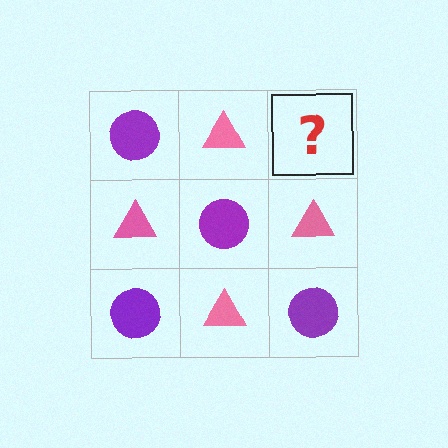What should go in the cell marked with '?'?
The missing cell should contain a purple circle.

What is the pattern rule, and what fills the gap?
The rule is that it alternates purple circle and pink triangle in a checkerboard pattern. The gap should be filled with a purple circle.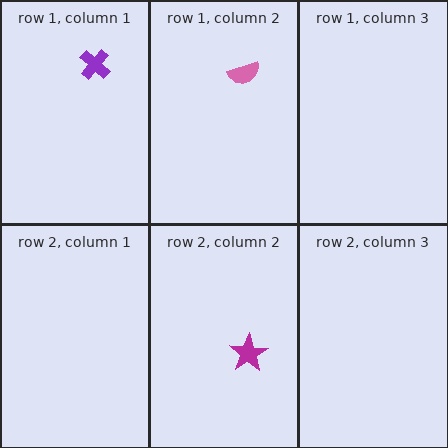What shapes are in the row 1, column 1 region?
The purple cross.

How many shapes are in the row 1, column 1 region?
1.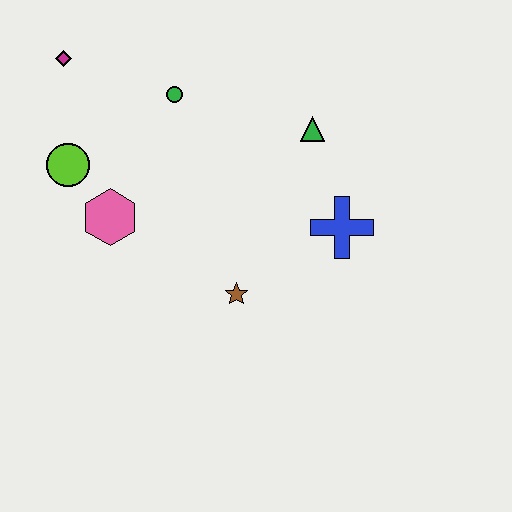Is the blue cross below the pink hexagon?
Yes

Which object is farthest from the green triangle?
The magenta diamond is farthest from the green triangle.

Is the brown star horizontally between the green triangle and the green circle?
Yes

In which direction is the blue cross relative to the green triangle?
The blue cross is below the green triangle.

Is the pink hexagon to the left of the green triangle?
Yes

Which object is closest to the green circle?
The magenta diamond is closest to the green circle.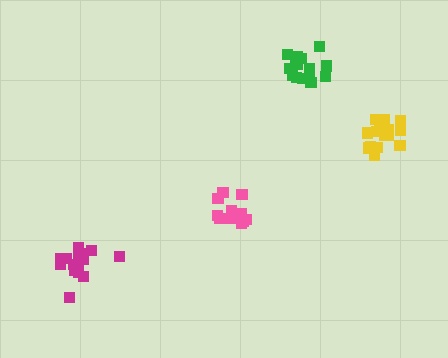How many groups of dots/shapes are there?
There are 4 groups.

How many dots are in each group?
Group 1: 15 dots, Group 2: 13 dots, Group 3: 17 dots, Group 4: 16 dots (61 total).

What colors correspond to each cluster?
The clusters are colored: green, pink, magenta, yellow.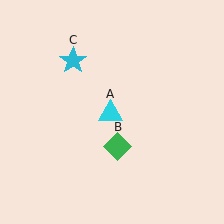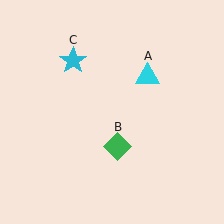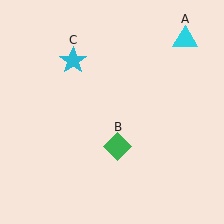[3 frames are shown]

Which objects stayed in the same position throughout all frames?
Green diamond (object B) and cyan star (object C) remained stationary.